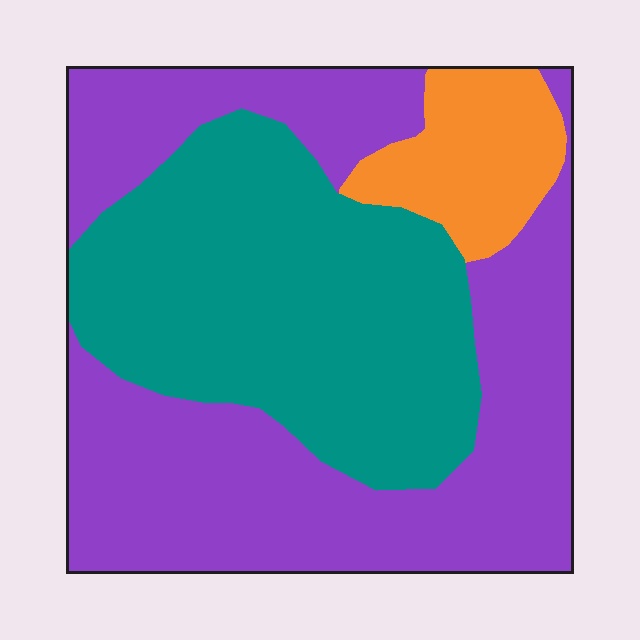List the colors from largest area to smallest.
From largest to smallest: purple, teal, orange.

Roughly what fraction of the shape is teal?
Teal takes up about two fifths (2/5) of the shape.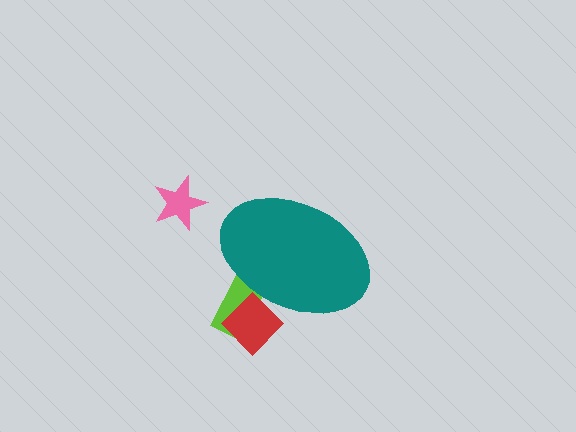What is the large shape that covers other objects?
A teal ellipse.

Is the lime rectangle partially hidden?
Yes, the lime rectangle is partially hidden behind the teal ellipse.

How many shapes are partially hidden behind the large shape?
2 shapes are partially hidden.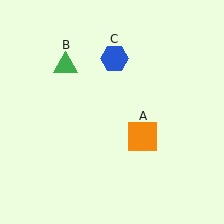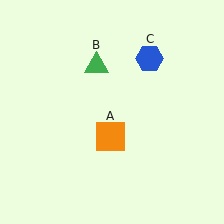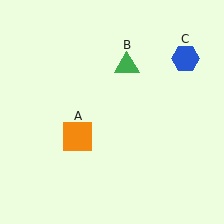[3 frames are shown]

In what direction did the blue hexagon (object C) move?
The blue hexagon (object C) moved right.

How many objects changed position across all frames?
3 objects changed position: orange square (object A), green triangle (object B), blue hexagon (object C).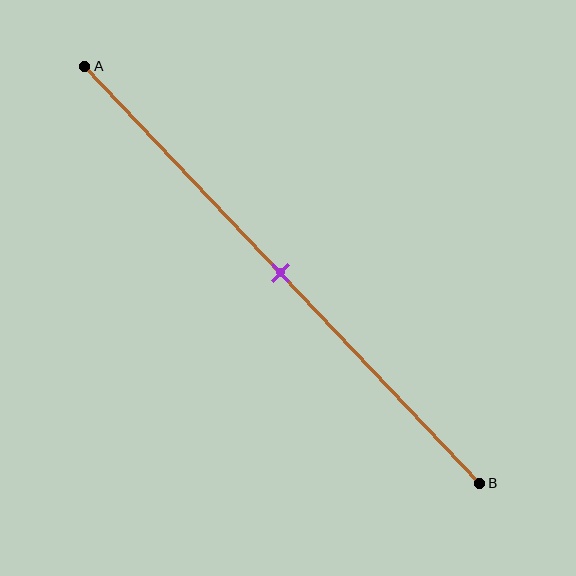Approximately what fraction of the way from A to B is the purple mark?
The purple mark is approximately 50% of the way from A to B.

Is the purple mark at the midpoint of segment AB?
Yes, the mark is approximately at the midpoint.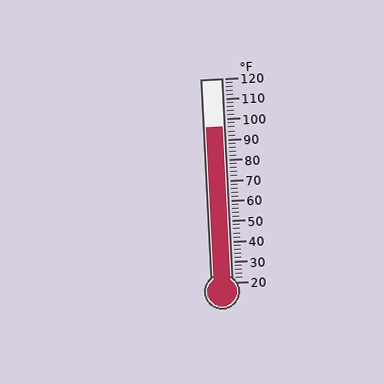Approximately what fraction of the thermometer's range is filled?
The thermometer is filled to approximately 75% of its range.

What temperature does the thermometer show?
The thermometer shows approximately 96°F.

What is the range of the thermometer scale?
The thermometer scale ranges from 20°F to 120°F.